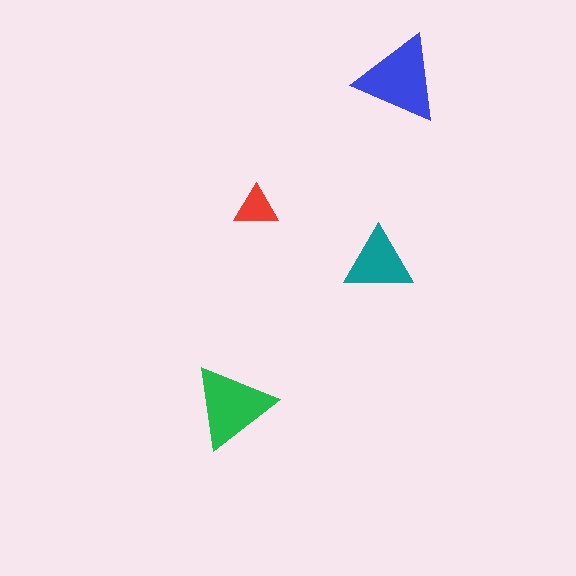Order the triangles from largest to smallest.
the blue one, the green one, the teal one, the red one.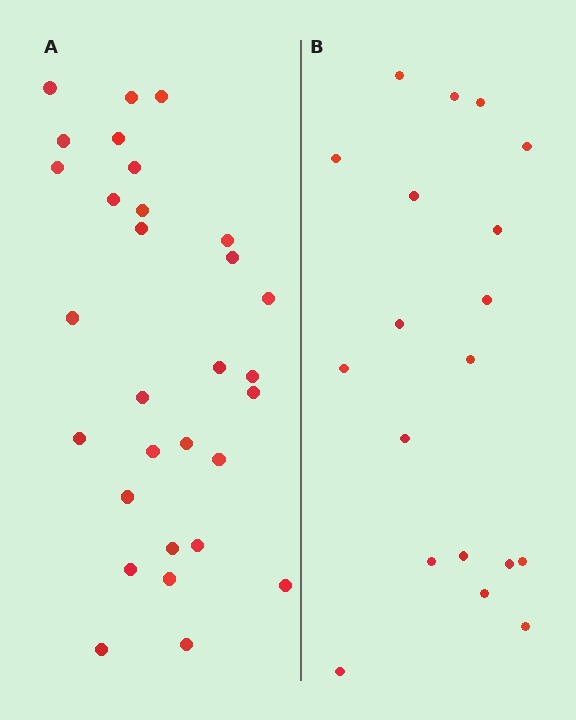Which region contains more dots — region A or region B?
Region A (the left region) has more dots.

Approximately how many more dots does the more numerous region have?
Region A has roughly 12 or so more dots than region B.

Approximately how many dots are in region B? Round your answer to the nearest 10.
About 20 dots. (The exact count is 19, which rounds to 20.)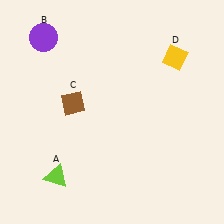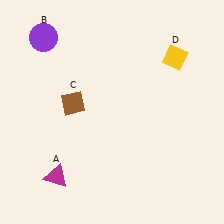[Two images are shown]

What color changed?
The triangle (A) changed from lime in Image 1 to magenta in Image 2.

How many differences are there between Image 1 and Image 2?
There is 1 difference between the two images.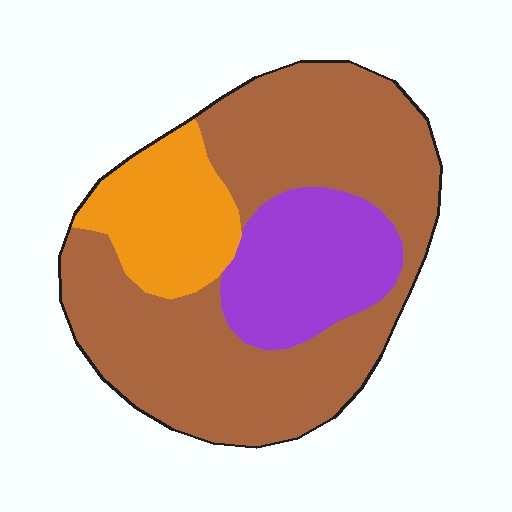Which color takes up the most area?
Brown, at roughly 65%.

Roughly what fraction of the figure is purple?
Purple takes up about one fifth (1/5) of the figure.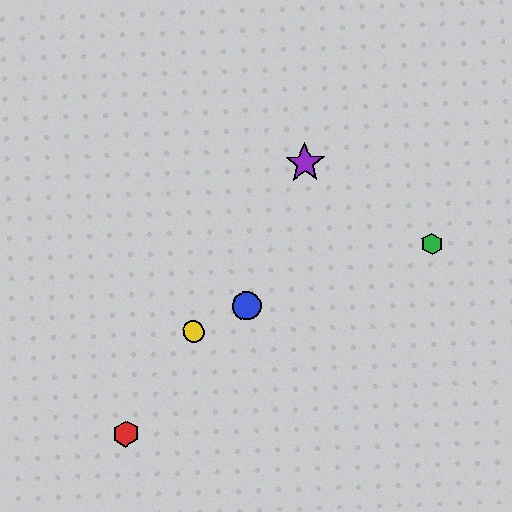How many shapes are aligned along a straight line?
3 shapes (the red hexagon, the yellow circle, the purple star) are aligned along a straight line.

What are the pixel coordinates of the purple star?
The purple star is at (305, 163).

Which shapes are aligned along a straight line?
The red hexagon, the yellow circle, the purple star are aligned along a straight line.